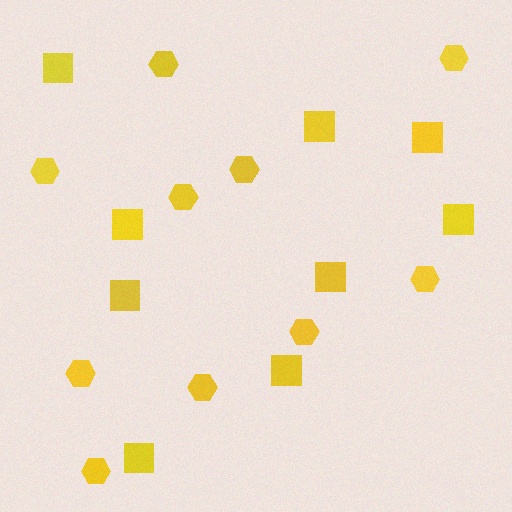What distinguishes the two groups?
There are 2 groups: one group of hexagons (10) and one group of squares (9).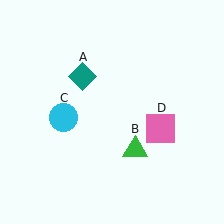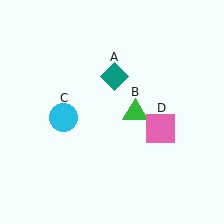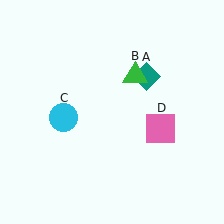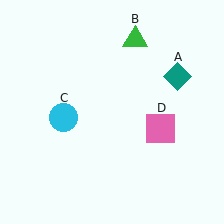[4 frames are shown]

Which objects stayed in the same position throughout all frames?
Cyan circle (object C) and pink square (object D) remained stationary.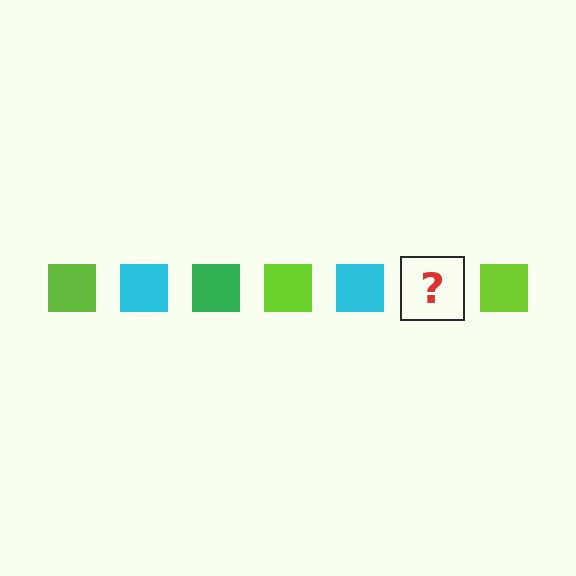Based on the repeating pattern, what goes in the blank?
The blank should be a green square.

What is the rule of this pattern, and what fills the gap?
The rule is that the pattern cycles through lime, cyan, green squares. The gap should be filled with a green square.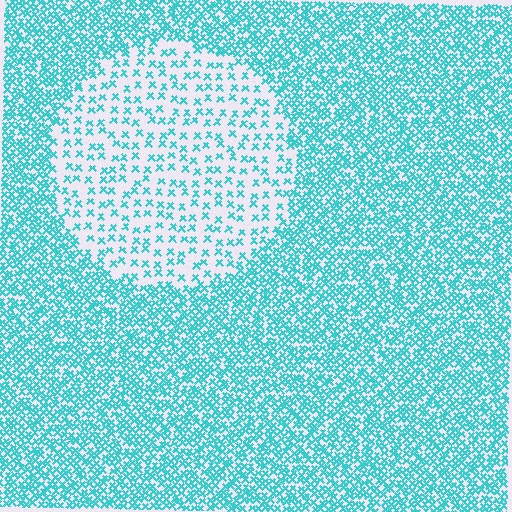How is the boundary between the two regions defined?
The boundary is defined by a change in element density (approximately 2.8x ratio). All elements are the same color, size, and shape.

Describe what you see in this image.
The image contains small cyan elements arranged at two different densities. A circle-shaped region is visible where the elements are less densely packed than the surrounding area.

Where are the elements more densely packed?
The elements are more densely packed outside the circle boundary.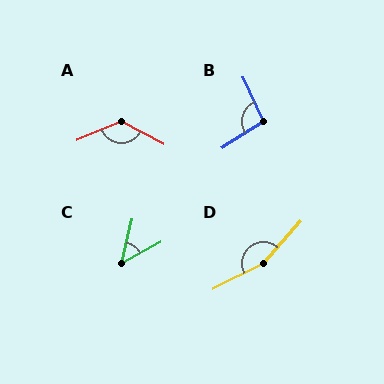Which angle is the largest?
D, at approximately 158 degrees.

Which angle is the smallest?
C, at approximately 48 degrees.